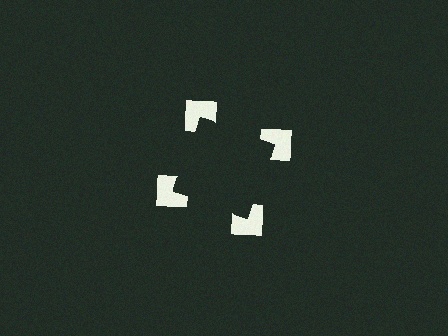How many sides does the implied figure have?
4 sides.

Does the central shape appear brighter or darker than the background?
It typically appears slightly darker than the background, even though no actual brightness change is drawn.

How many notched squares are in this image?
There are 4 — one at each vertex of the illusory square.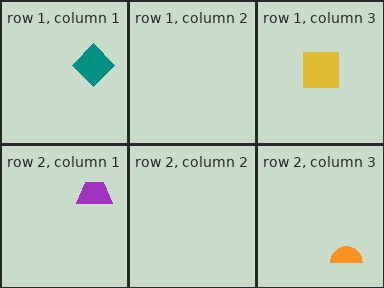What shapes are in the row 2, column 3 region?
The orange semicircle.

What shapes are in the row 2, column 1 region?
The purple trapezoid.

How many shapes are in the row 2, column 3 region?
1.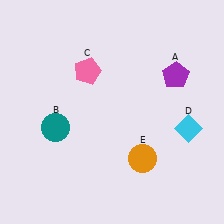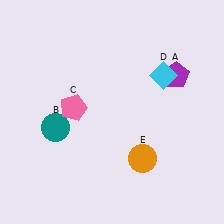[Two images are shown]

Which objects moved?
The objects that moved are: the pink pentagon (C), the cyan diamond (D).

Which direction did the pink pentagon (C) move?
The pink pentagon (C) moved down.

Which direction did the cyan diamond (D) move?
The cyan diamond (D) moved up.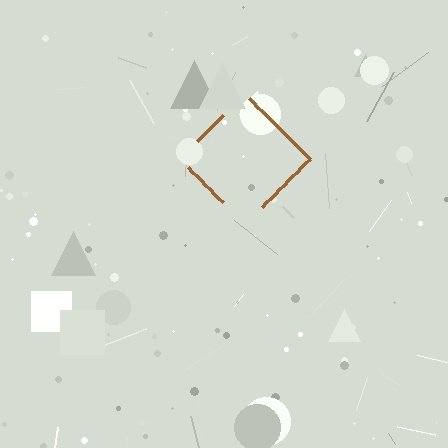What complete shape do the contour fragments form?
The contour fragments form a diamond.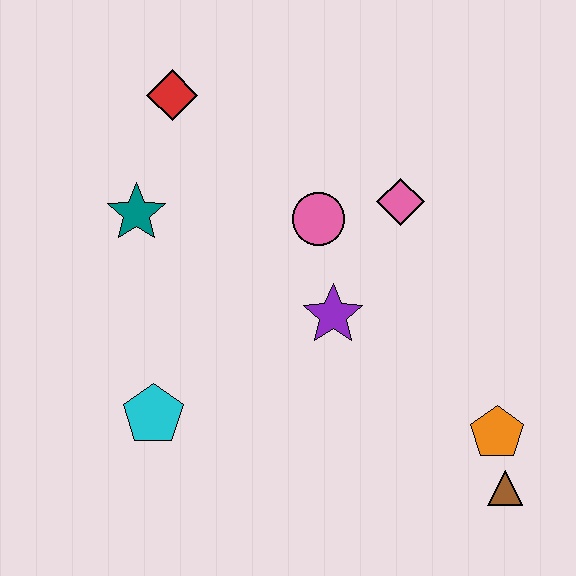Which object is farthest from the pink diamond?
The cyan pentagon is farthest from the pink diamond.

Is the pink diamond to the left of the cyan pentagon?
No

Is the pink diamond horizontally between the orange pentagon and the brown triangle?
No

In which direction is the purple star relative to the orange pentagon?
The purple star is to the left of the orange pentagon.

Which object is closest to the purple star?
The pink circle is closest to the purple star.